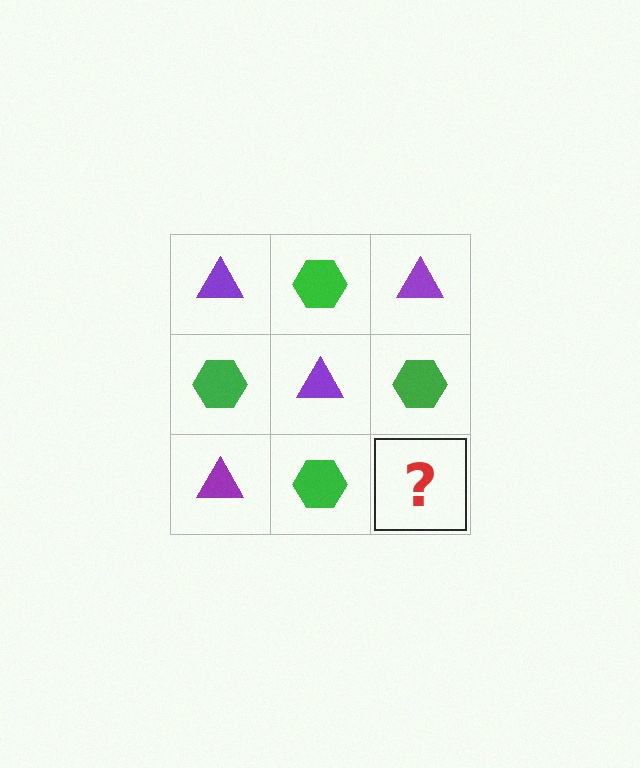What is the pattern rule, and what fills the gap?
The rule is that it alternates purple triangle and green hexagon in a checkerboard pattern. The gap should be filled with a purple triangle.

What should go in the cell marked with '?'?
The missing cell should contain a purple triangle.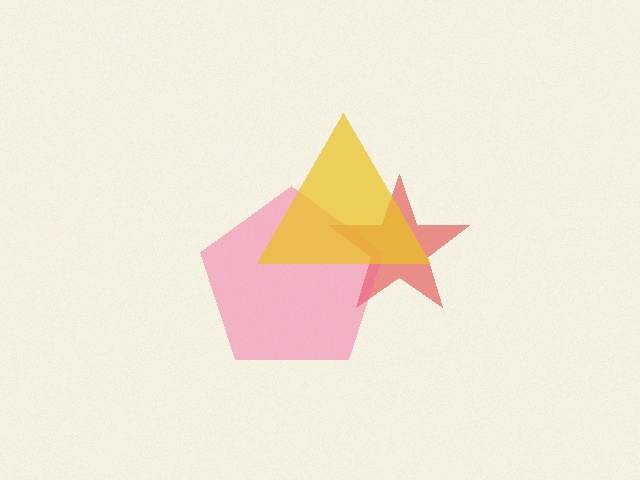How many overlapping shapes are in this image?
There are 3 overlapping shapes in the image.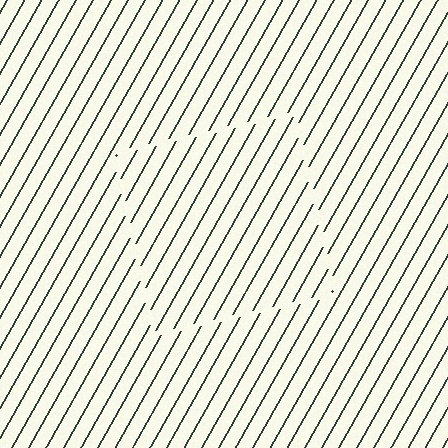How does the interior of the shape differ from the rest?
The interior of the shape contains the same grating, shifted by half a period — the contour is defined by the phase discontinuity where line-ends from the inner and outer gratings abut.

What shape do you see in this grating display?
An illusory square. The interior of the shape contains the same grating, shifted by half a period — the contour is defined by the phase discontinuity where line-ends from the inner and outer gratings abut.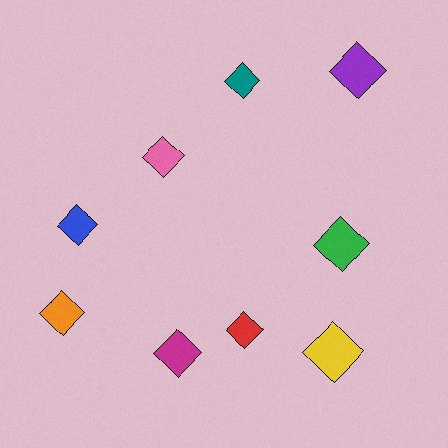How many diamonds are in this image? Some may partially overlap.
There are 9 diamonds.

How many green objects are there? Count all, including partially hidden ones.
There is 1 green object.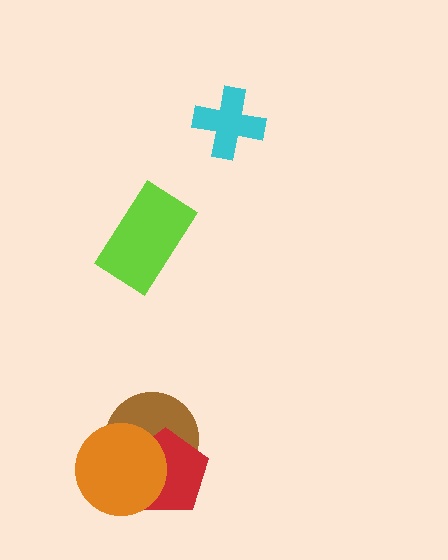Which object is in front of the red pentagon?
The orange circle is in front of the red pentagon.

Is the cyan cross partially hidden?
No, no other shape covers it.